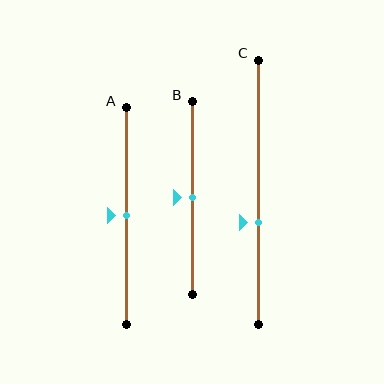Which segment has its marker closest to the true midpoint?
Segment A has its marker closest to the true midpoint.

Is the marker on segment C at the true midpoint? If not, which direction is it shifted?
No, the marker on segment C is shifted downward by about 12% of the segment length.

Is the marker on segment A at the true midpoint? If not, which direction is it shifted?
Yes, the marker on segment A is at the true midpoint.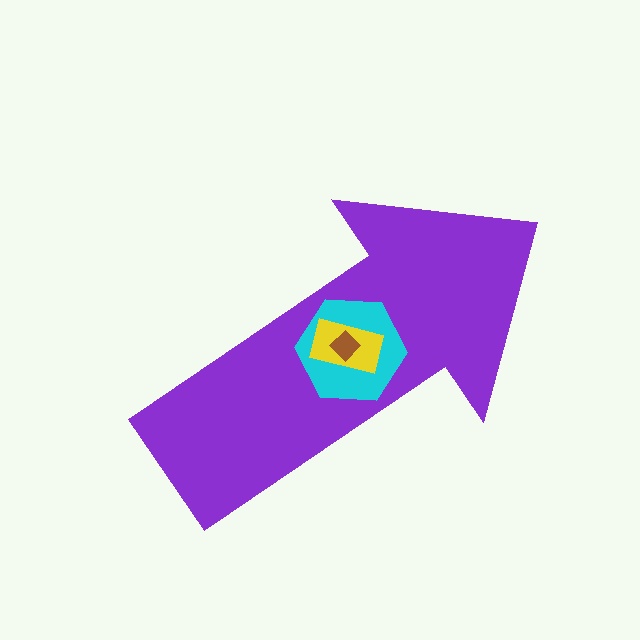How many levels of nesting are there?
4.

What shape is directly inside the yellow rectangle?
The brown diamond.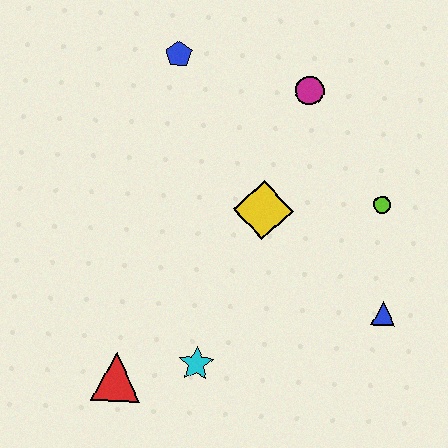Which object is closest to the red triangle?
The cyan star is closest to the red triangle.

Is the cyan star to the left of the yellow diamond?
Yes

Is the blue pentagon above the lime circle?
Yes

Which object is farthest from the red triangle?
The magenta circle is farthest from the red triangle.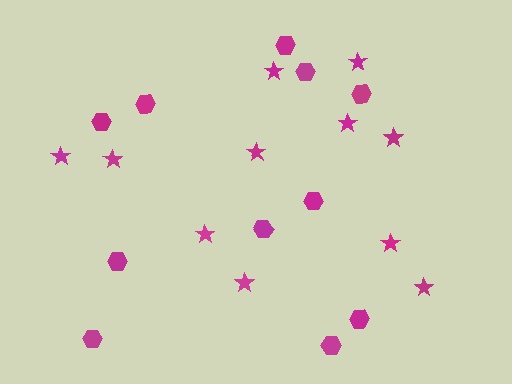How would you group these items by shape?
There are 2 groups: one group of stars (11) and one group of hexagons (11).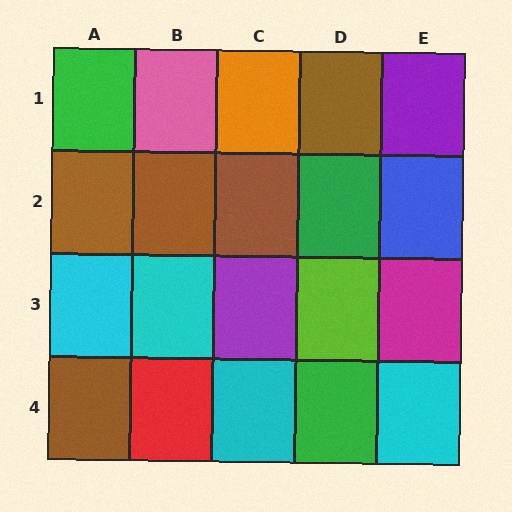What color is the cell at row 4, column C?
Cyan.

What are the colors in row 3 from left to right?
Cyan, cyan, purple, lime, magenta.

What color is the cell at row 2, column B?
Brown.